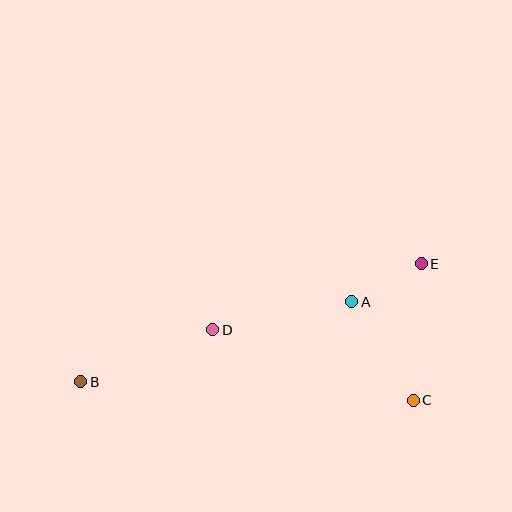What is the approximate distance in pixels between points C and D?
The distance between C and D is approximately 212 pixels.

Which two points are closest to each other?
Points A and E are closest to each other.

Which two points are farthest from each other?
Points B and E are farthest from each other.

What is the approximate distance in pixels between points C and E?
The distance between C and E is approximately 137 pixels.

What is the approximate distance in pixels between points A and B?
The distance between A and B is approximately 282 pixels.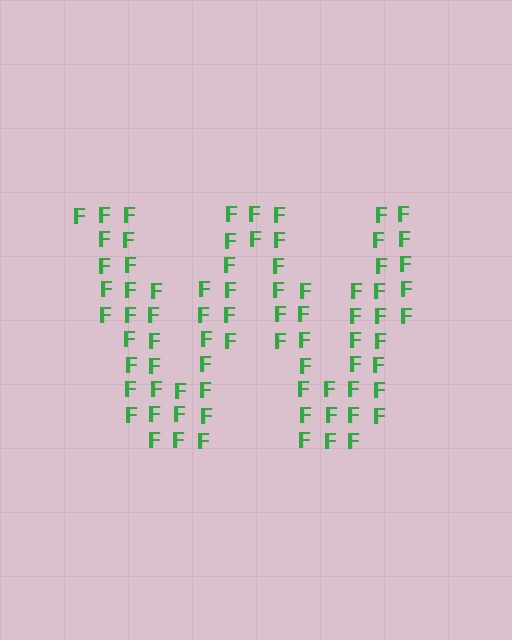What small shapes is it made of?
It is made of small letter F's.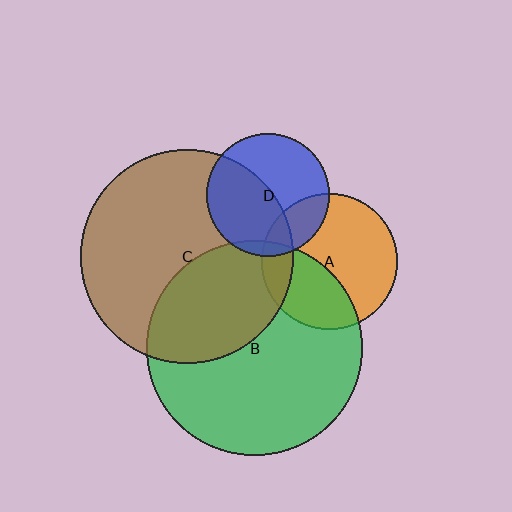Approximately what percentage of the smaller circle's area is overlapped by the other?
Approximately 15%.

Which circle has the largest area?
Circle B (green).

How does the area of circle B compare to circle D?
Approximately 3.0 times.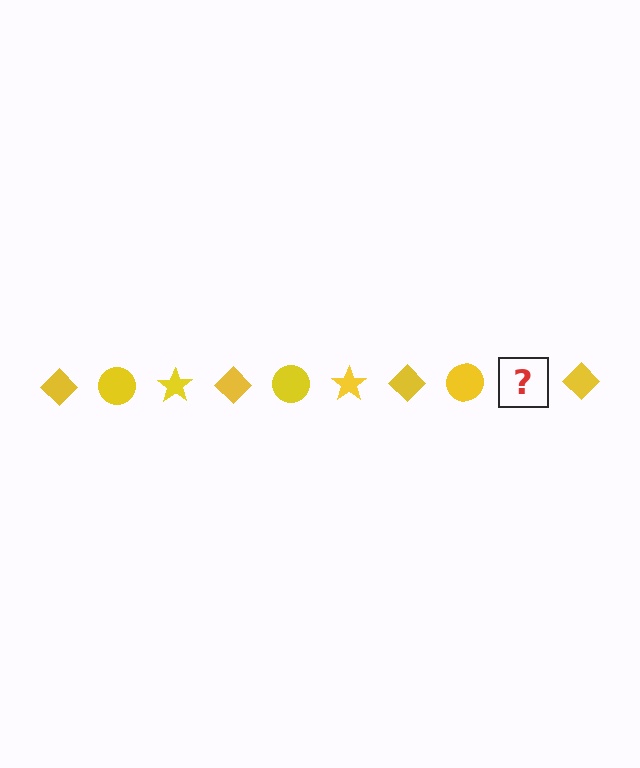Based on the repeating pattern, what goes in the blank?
The blank should be a yellow star.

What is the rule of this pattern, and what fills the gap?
The rule is that the pattern cycles through diamond, circle, star shapes in yellow. The gap should be filled with a yellow star.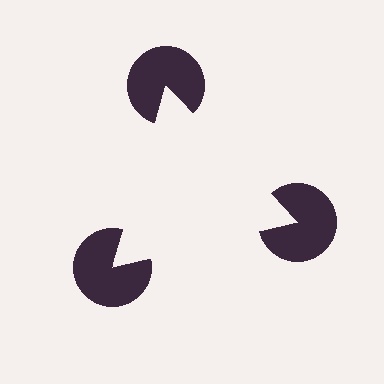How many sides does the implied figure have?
3 sides.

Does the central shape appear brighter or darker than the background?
It typically appears slightly brighter than the background, even though no actual brightness change is drawn.